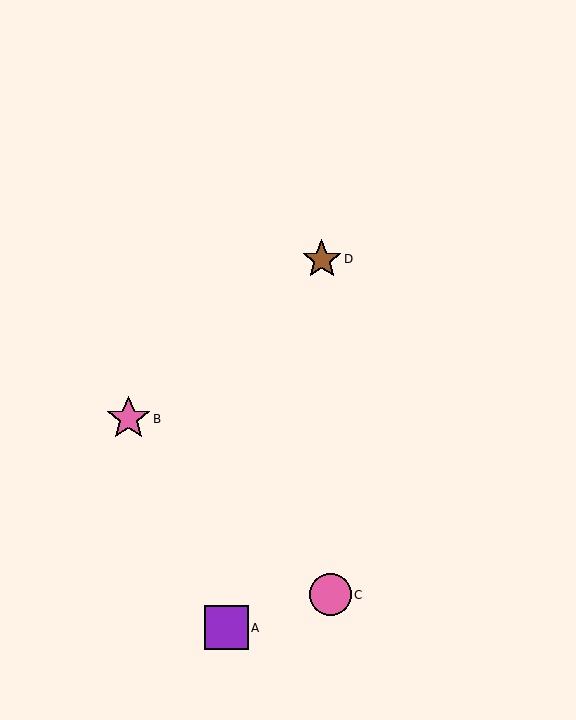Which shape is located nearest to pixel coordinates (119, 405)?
The pink star (labeled B) at (128, 419) is nearest to that location.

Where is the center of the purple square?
The center of the purple square is at (226, 628).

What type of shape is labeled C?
Shape C is a pink circle.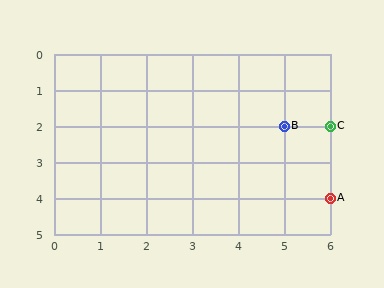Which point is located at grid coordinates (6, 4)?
Point A is at (6, 4).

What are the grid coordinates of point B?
Point B is at grid coordinates (5, 2).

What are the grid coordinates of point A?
Point A is at grid coordinates (6, 4).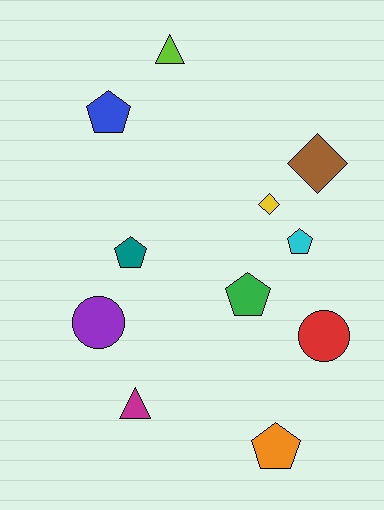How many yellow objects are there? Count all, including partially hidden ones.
There is 1 yellow object.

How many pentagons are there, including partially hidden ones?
There are 5 pentagons.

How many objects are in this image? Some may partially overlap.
There are 11 objects.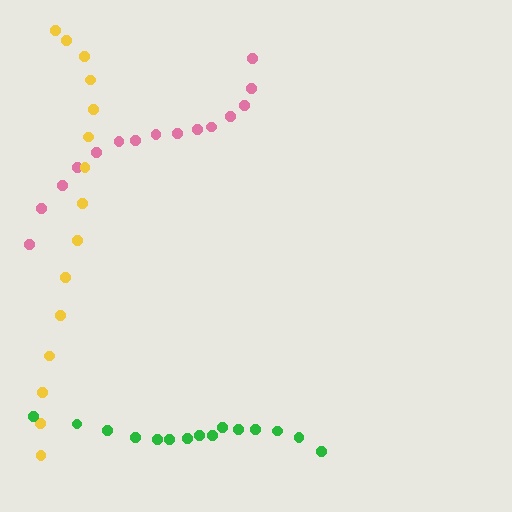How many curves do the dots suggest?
There are 3 distinct paths.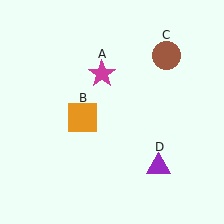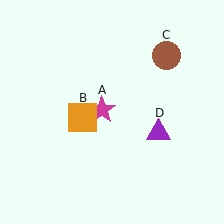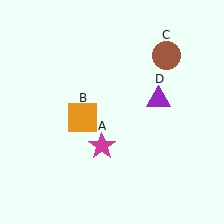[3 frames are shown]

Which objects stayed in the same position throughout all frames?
Orange square (object B) and brown circle (object C) remained stationary.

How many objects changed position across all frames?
2 objects changed position: magenta star (object A), purple triangle (object D).